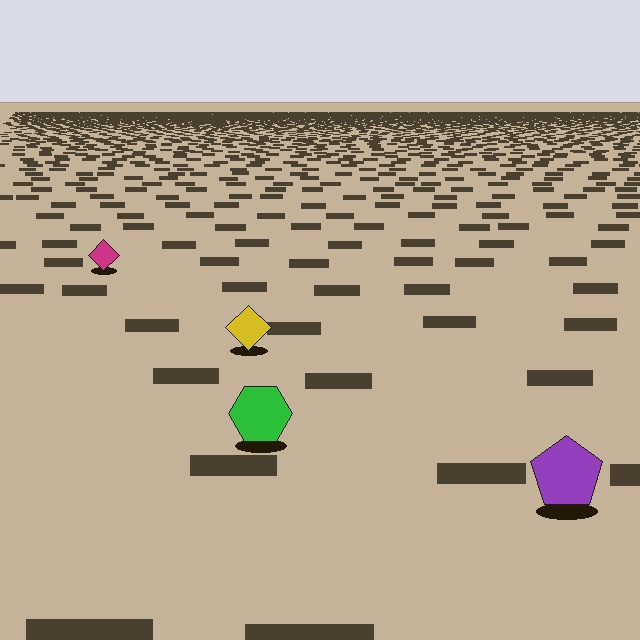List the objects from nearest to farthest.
From nearest to farthest: the purple pentagon, the green hexagon, the yellow diamond, the magenta diamond.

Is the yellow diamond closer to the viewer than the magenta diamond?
Yes. The yellow diamond is closer — you can tell from the texture gradient: the ground texture is coarser near it.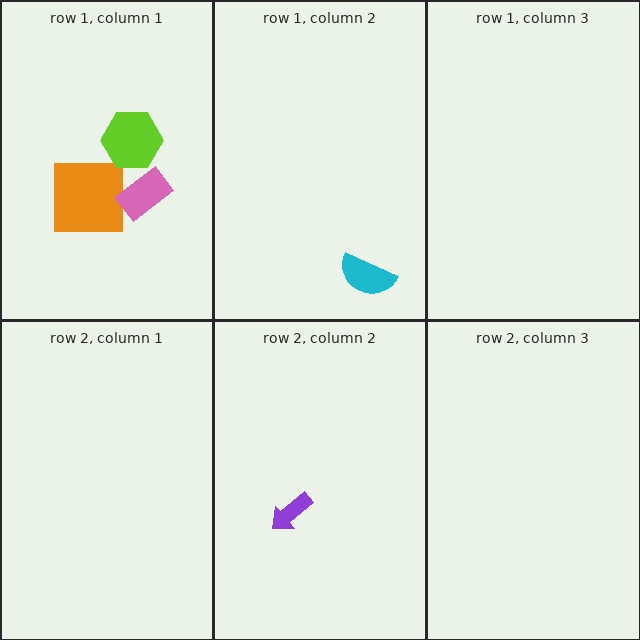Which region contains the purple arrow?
The row 2, column 2 region.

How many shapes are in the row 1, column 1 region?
3.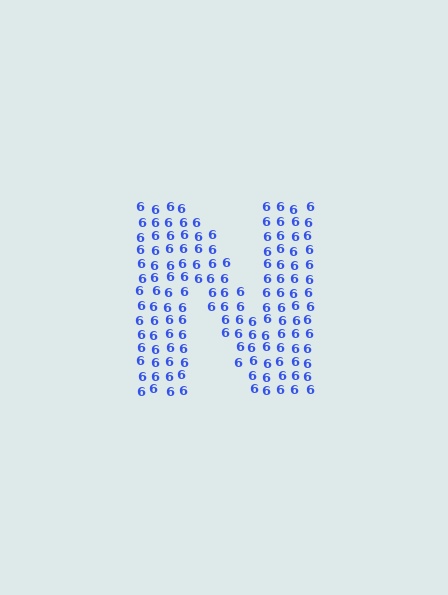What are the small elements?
The small elements are digit 6's.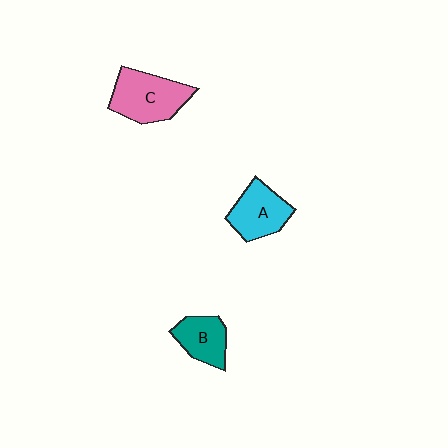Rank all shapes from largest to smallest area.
From largest to smallest: C (pink), A (cyan), B (teal).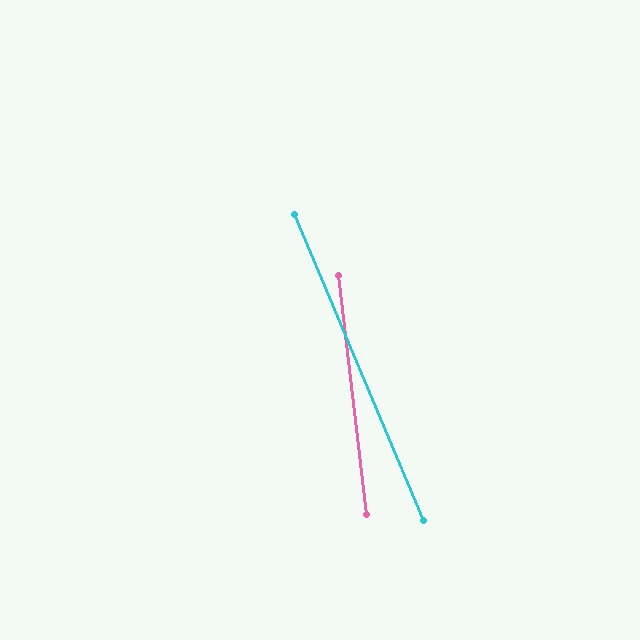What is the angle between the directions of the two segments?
Approximately 16 degrees.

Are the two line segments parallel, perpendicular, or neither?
Neither parallel nor perpendicular — they differ by about 16°.